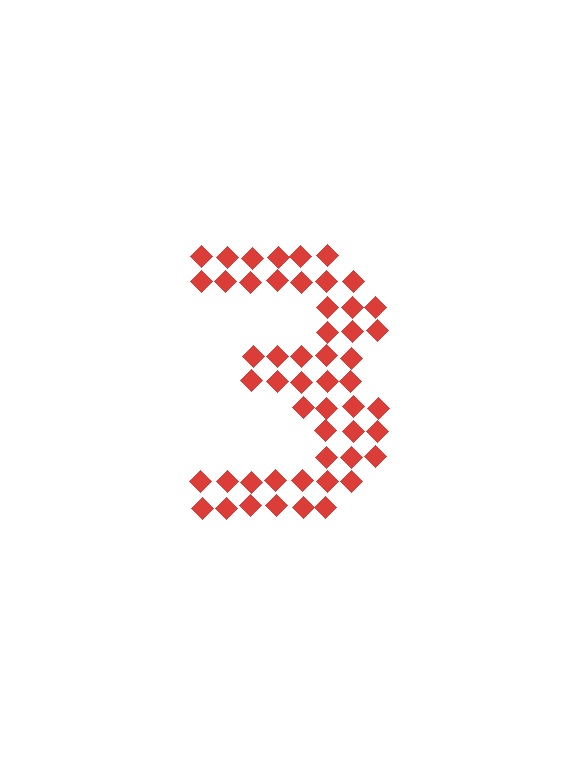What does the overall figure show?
The overall figure shows the digit 3.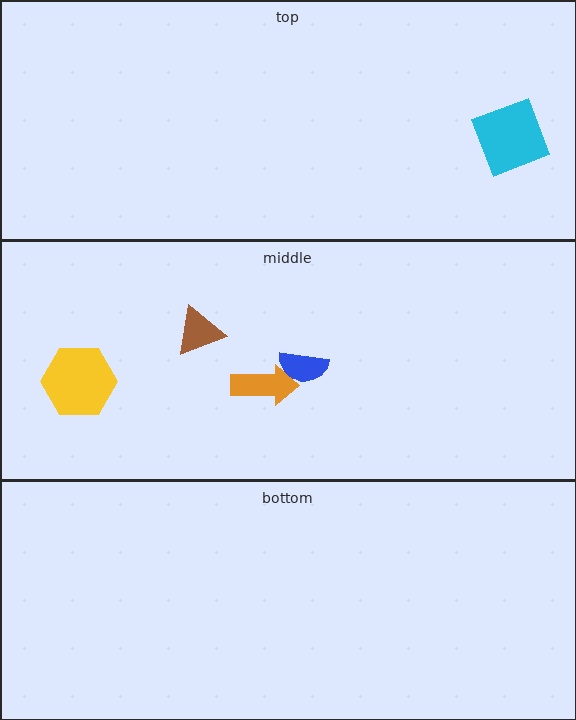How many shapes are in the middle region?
4.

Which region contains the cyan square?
The top region.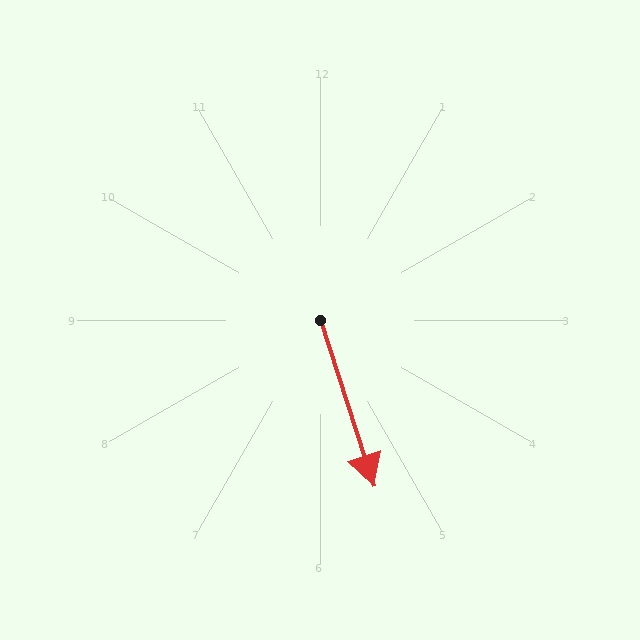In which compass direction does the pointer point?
South.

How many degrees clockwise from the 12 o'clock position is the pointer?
Approximately 162 degrees.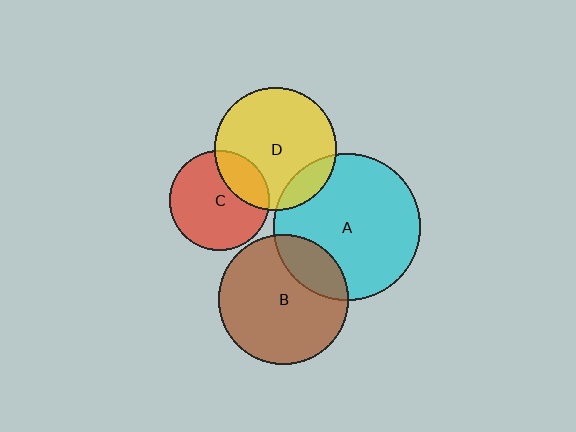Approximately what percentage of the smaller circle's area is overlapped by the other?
Approximately 25%.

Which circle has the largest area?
Circle A (cyan).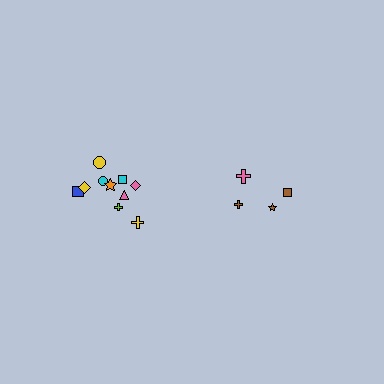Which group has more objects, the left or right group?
The left group.